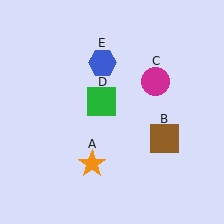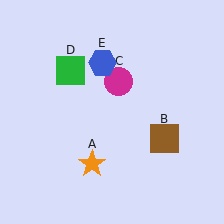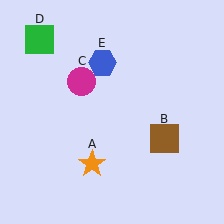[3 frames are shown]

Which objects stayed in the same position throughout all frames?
Orange star (object A) and brown square (object B) and blue hexagon (object E) remained stationary.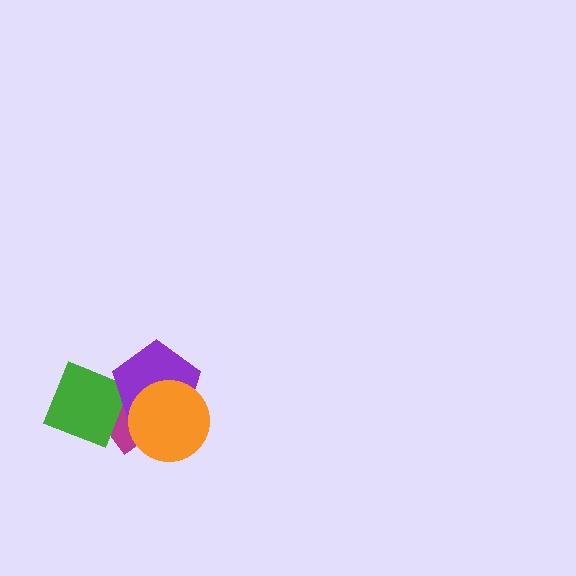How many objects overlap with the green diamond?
2 objects overlap with the green diamond.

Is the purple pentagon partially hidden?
Yes, it is partially covered by another shape.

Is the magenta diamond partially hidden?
Yes, it is partially covered by another shape.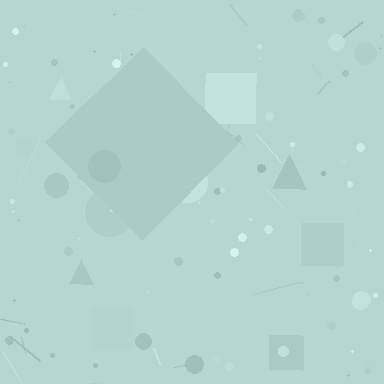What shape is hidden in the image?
A diamond is hidden in the image.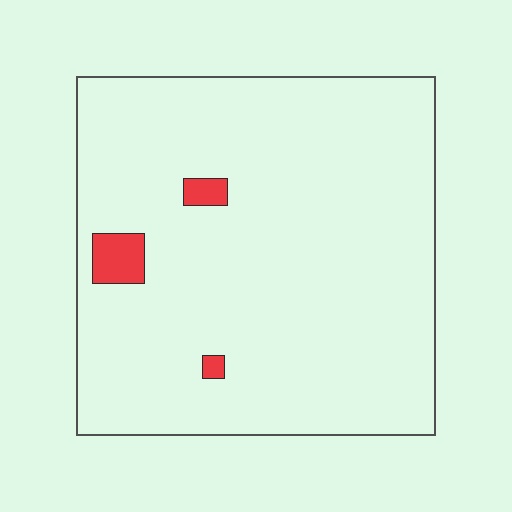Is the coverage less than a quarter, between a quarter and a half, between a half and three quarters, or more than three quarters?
Less than a quarter.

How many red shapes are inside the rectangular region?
3.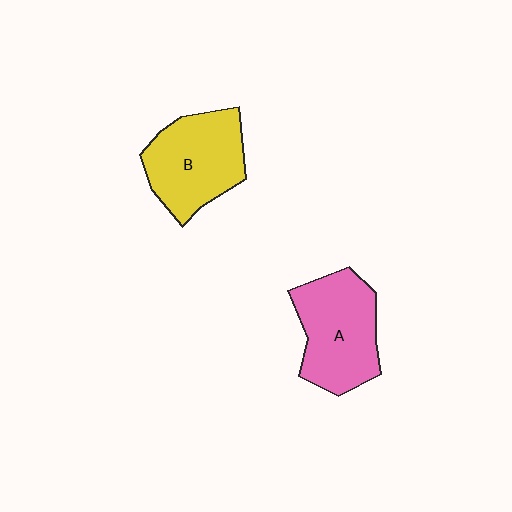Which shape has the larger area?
Shape A (pink).